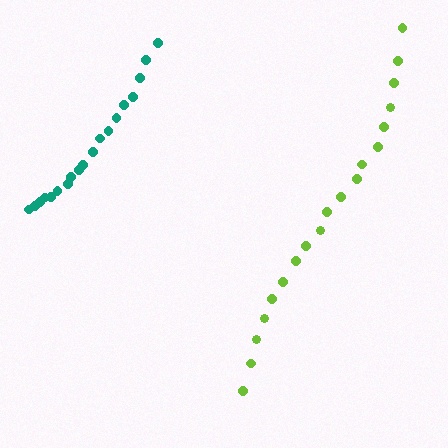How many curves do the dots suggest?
There are 2 distinct paths.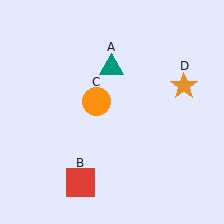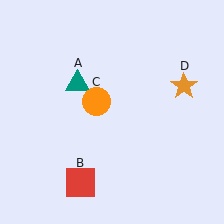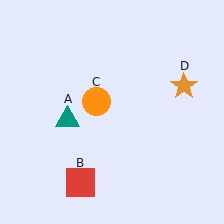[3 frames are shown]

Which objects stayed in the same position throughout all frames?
Red square (object B) and orange circle (object C) and orange star (object D) remained stationary.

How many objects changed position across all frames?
1 object changed position: teal triangle (object A).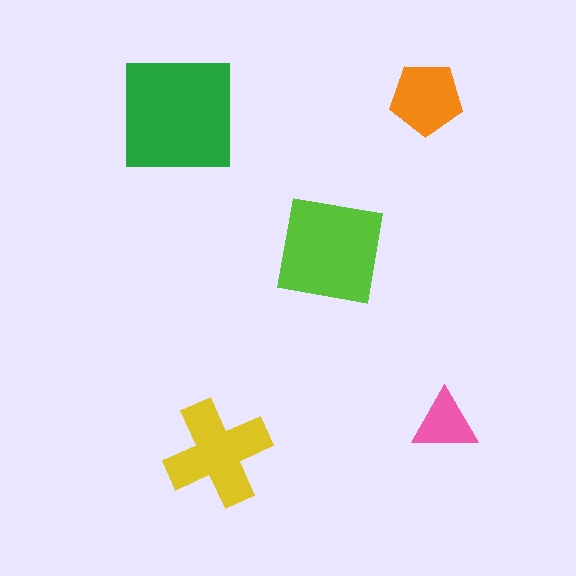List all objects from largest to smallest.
The green square, the lime square, the yellow cross, the orange pentagon, the pink triangle.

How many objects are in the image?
There are 5 objects in the image.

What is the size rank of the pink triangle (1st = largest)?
5th.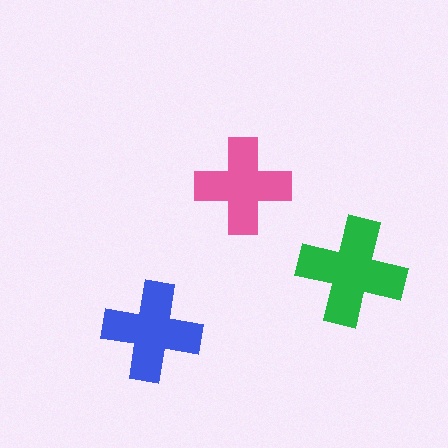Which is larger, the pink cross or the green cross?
The green one.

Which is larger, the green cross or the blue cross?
The green one.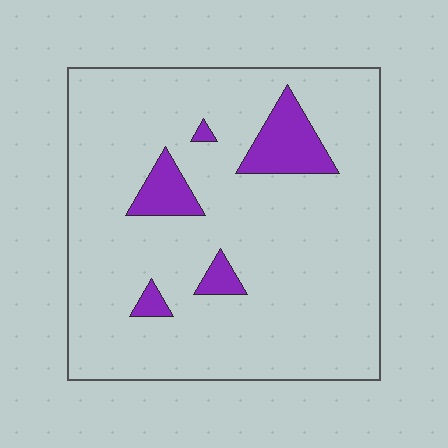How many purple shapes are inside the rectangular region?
5.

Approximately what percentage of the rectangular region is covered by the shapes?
Approximately 10%.